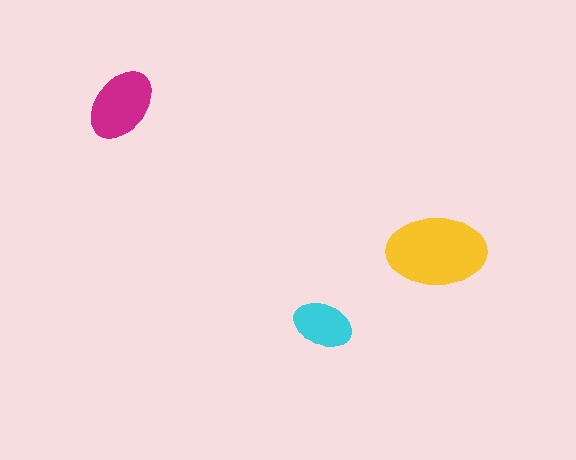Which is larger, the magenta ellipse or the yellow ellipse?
The yellow one.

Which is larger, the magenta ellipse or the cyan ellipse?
The magenta one.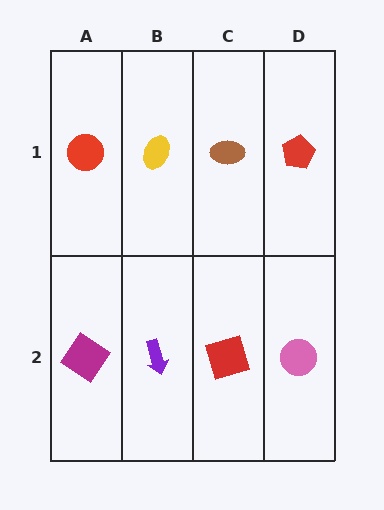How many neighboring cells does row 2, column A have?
2.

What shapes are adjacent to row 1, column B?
A purple arrow (row 2, column B), a red circle (row 1, column A), a brown ellipse (row 1, column C).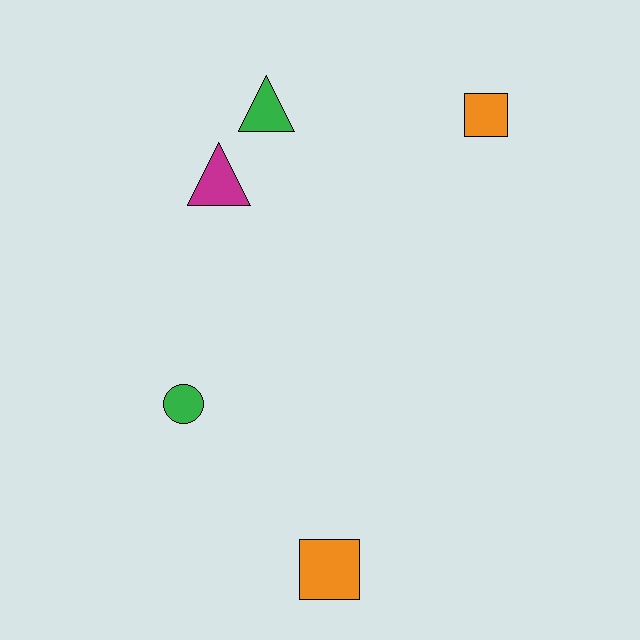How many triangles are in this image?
There are 2 triangles.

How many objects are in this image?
There are 5 objects.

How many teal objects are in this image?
There are no teal objects.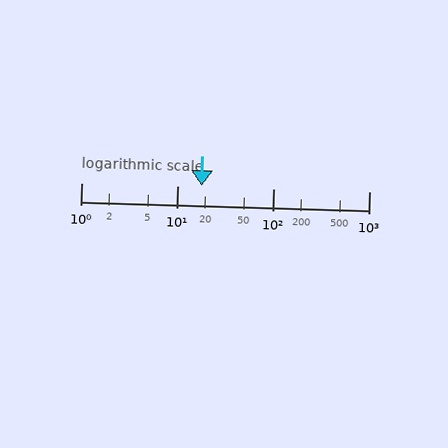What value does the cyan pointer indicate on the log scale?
The pointer indicates approximately 18.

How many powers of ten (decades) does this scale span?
The scale spans 3 decades, from 1 to 1000.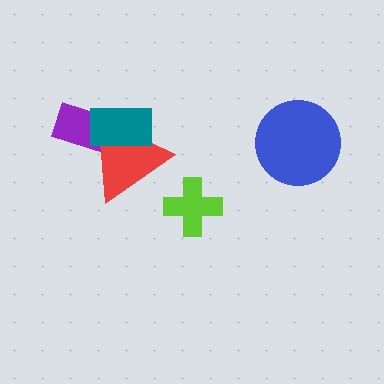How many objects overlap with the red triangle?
2 objects overlap with the red triangle.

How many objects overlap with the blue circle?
0 objects overlap with the blue circle.